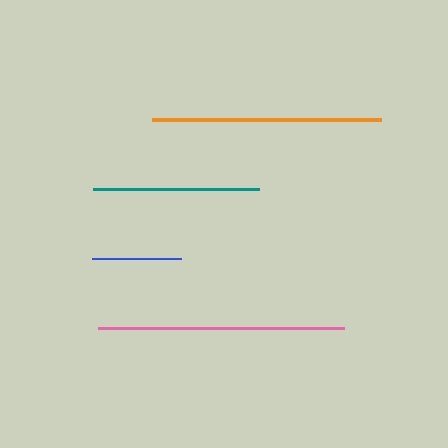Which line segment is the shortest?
The blue line is the shortest at approximately 90 pixels.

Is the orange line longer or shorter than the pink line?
The pink line is longer than the orange line.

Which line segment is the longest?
The pink line is the longest at approximately 247 pixels.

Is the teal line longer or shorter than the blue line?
The teal line is longer than the blue line.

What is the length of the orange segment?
The orange segment is approximately 230 pixels long.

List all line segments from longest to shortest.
From longest to shortest: pink, orange, teal, blue.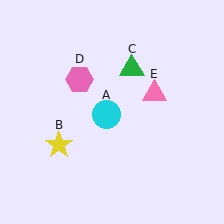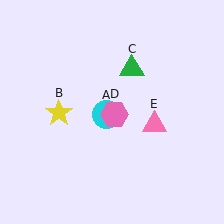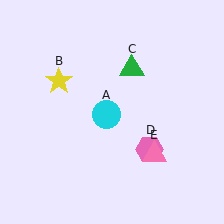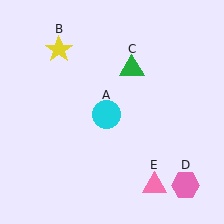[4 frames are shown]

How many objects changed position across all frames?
3 objects changed position: yellow star (object B), pink hexagon (object D), pink triangle (object E).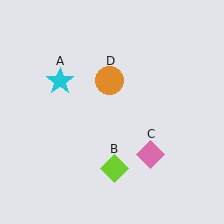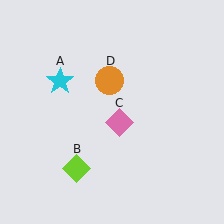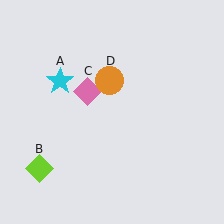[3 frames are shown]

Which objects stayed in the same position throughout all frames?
Cyan star (object A) and orange circle (object D) remained stationary.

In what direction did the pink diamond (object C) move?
The pink diamond (object C) moved up and to the left.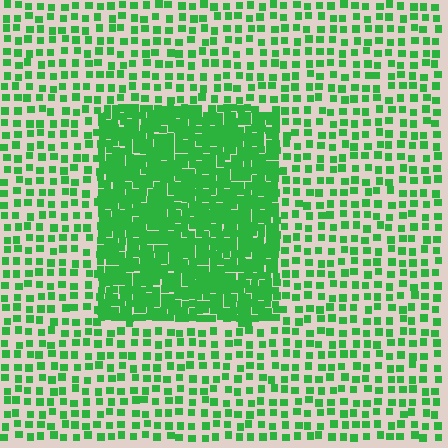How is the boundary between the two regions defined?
The boundary is defined by a change in element density (approximately 2.8x ratio). All elements are the same color, size, and shape.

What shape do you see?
I see a rectangle.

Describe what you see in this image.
The image contains small green elements arranged at two different densities. A rectangle-shaped region is visible where the elements are more densely packed than the surrounding area.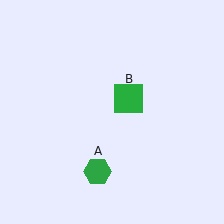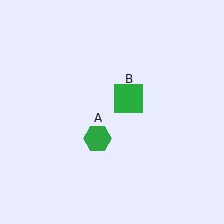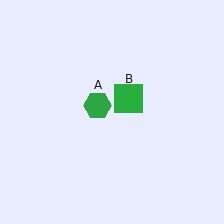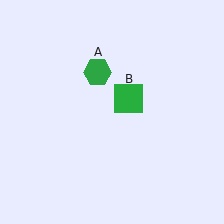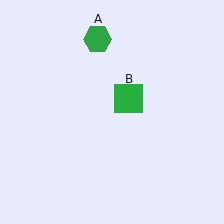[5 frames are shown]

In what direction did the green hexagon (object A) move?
The green hexagon (object A) moved up.